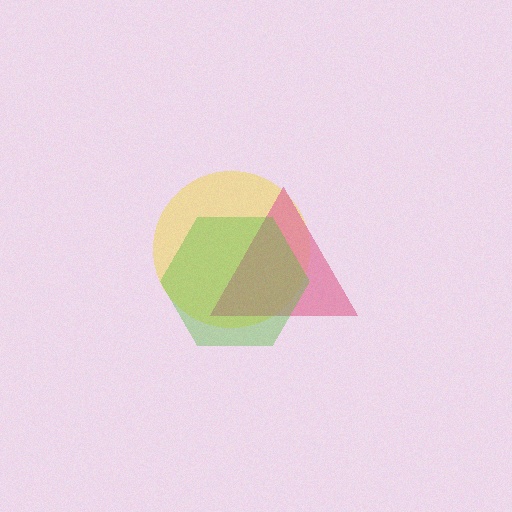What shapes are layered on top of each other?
The layered shapes are: a yellow circle, a pink triangle, a lime hexagon.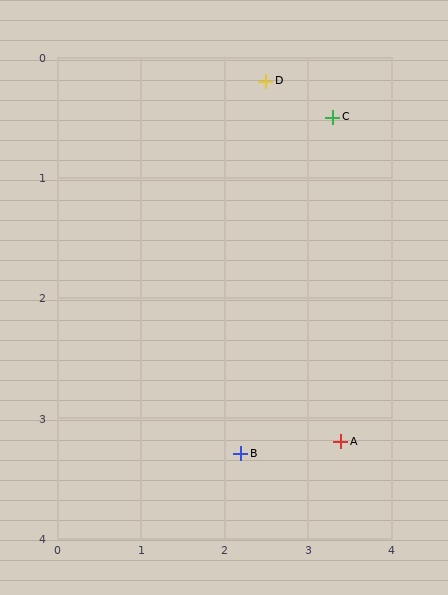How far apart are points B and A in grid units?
Points B and A are about 1.2 grid units apart.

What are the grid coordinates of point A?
Point A is at approximately (3.4, 3.2).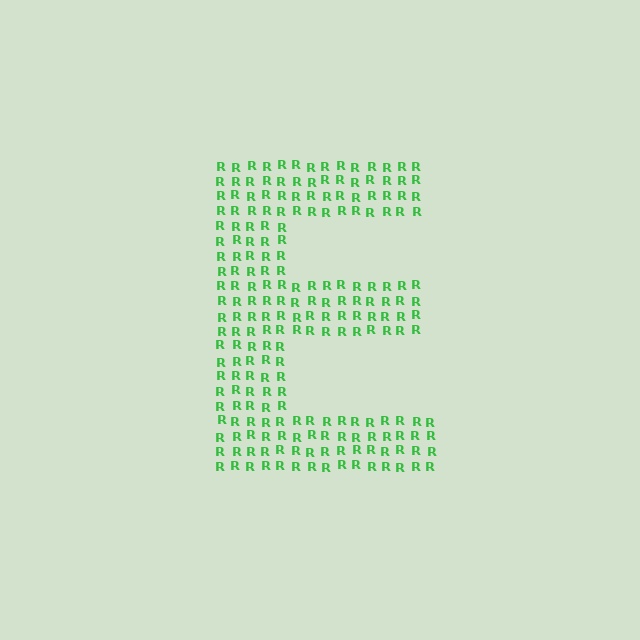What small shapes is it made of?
It is made of small letter R's.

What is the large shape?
The large shape is the letter E.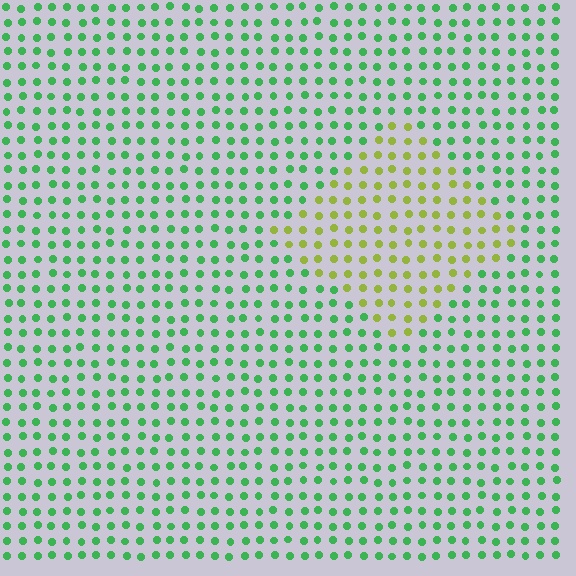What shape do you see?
I see a diamond.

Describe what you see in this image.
The image is filled with small green elements in a uniform arrangement. A diamond-shaped region is visible where the elements are tinted to a slightly different hue, forming a subtle color boundary.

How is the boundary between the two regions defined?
The boundary is defined purely by a slight shift in hue (about 55 degrees). Spacing, size, and orientation are identical on both sides.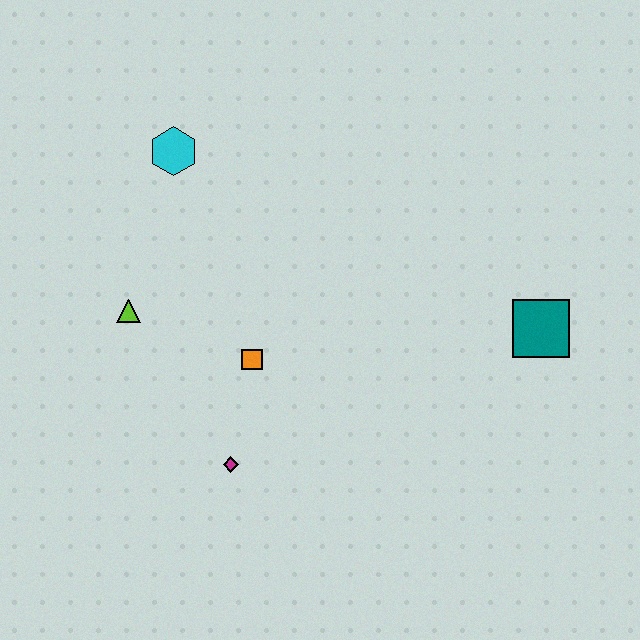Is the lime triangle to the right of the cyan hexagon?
No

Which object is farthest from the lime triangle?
The teal square is farthest from the lime triangle.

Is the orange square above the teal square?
No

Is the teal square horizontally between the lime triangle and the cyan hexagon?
No